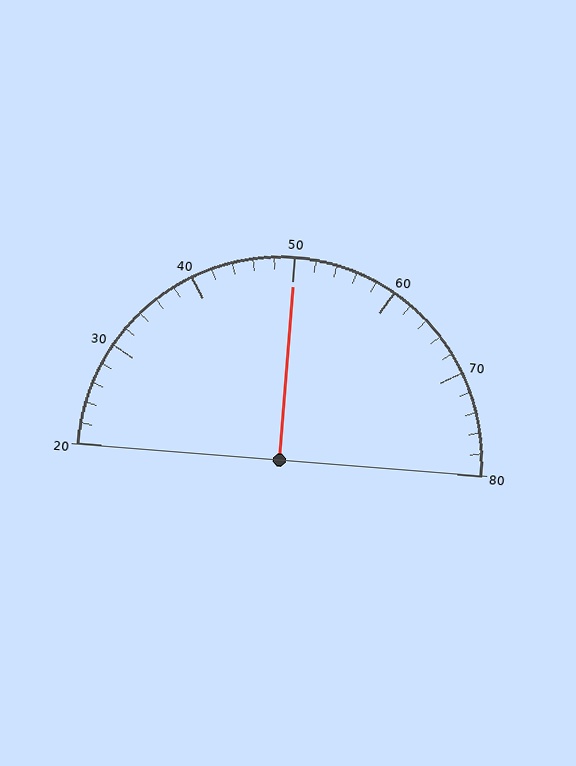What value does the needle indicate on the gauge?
The needle indicates approximately 50.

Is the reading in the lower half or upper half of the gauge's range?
The reading is in the upper half of the range (20 to 80).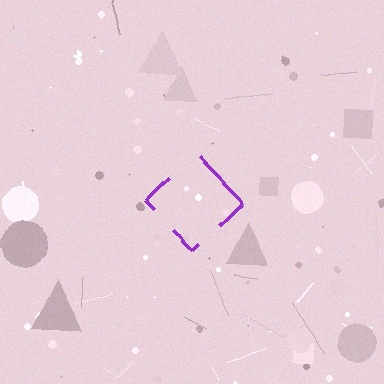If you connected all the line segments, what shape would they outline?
They would outline a diamond.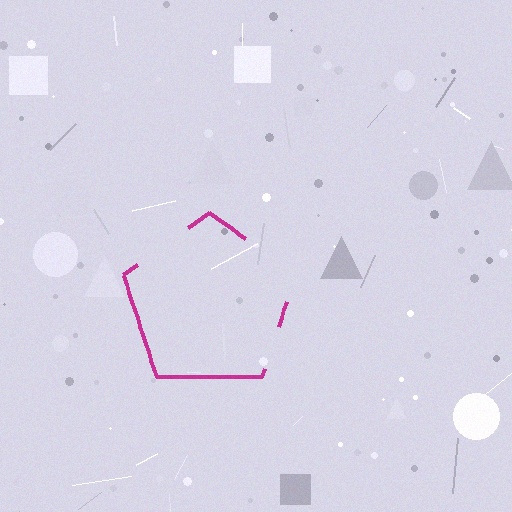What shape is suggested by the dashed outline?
The dashed outline suggests a pentagon.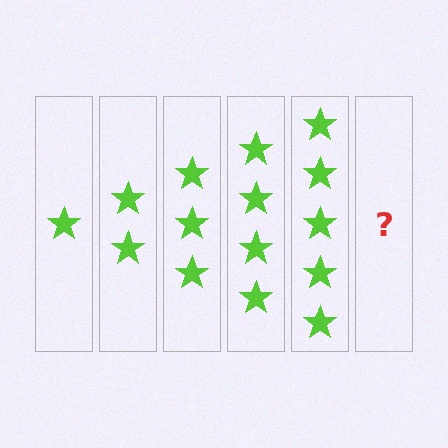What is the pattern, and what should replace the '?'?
The pattern is that each step adds one more star. The '?' should be 6 stars.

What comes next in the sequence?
The next element should be 6 stars.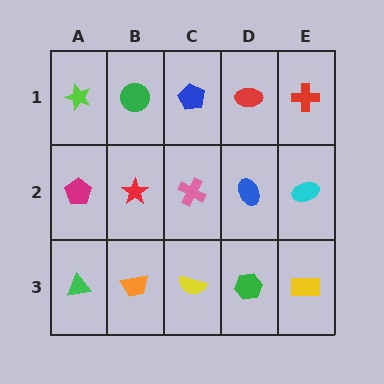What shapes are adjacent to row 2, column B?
A green circle (row 1, column B), an orange trapezoid (row 3, column B), a magenta pentagon (row 2, column A), a pink cross (row 2, column C).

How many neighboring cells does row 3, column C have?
3.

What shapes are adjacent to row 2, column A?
A lime star (row 1, column A), a green triangle (row 3, column A), a red star (row 2, column B).